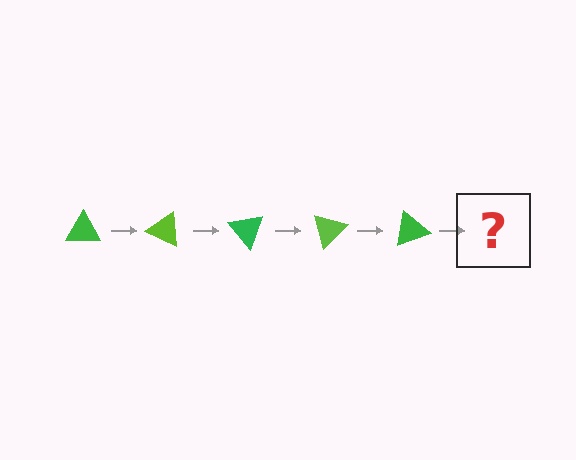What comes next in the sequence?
The next element should be a lime triangle, rotated 125 degrees from the start.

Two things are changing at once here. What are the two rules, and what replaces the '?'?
The two rules are that it rotates 25 degrees each step and the color cycles through green and lime. The '?' should be a lime triangle, rotated 125 degrees from the start.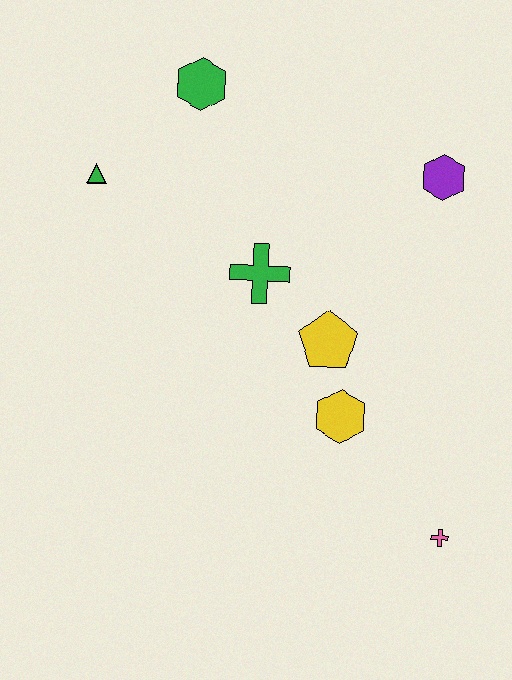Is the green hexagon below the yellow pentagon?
No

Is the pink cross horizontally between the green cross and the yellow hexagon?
No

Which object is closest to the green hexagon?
The green triangle is closest to the green hexagon.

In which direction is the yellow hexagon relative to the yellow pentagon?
The yellow hexagon is below the yellow pentagon.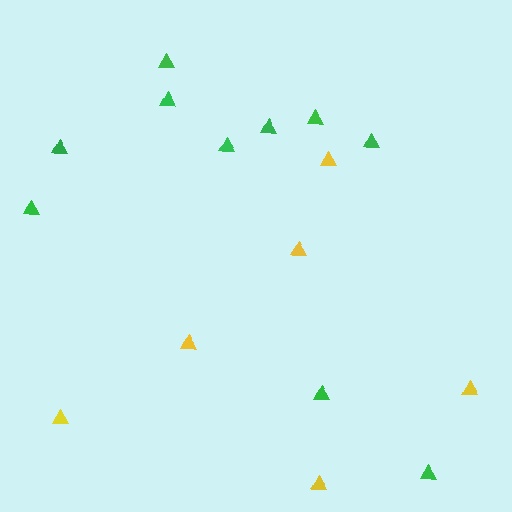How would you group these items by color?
There are 2 groups: one group of yellow triangles (6) and one group of green triangles (10).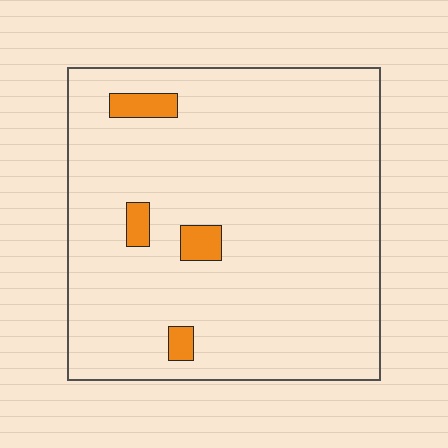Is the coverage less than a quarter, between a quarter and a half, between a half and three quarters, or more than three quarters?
Less than a quarter.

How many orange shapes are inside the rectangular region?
4.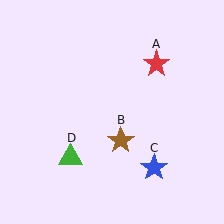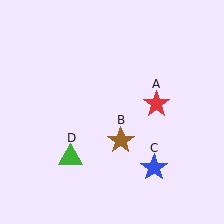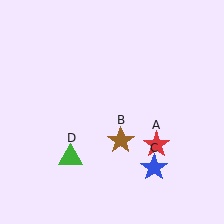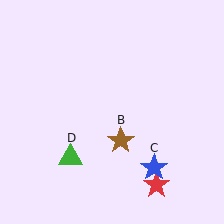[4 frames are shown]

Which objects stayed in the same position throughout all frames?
Brown star (object B) and blue star (object C) and green triangle (object D) remained stationary.